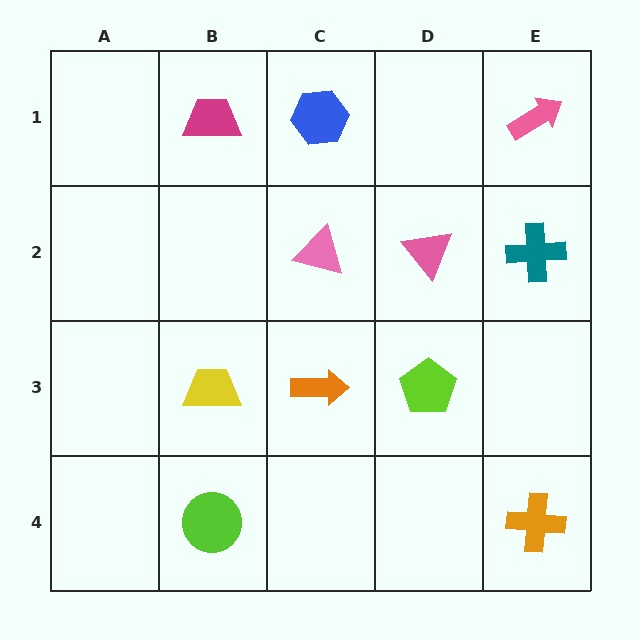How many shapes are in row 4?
2 shapes.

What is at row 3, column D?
A lime pentagon.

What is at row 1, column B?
A magenta trapezoid.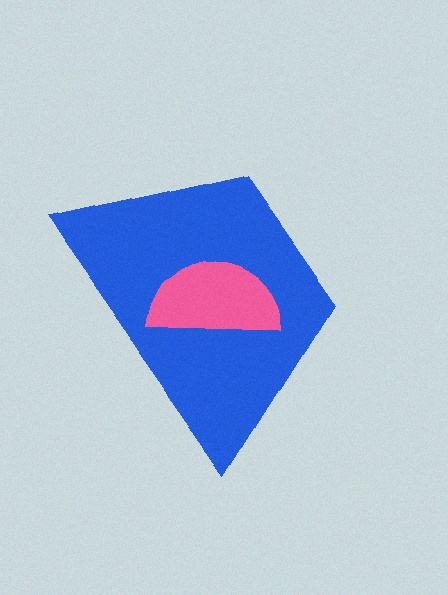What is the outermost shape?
The blue trapezoid.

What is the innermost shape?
The pink semicircle.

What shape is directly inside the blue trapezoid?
The pink semicircle.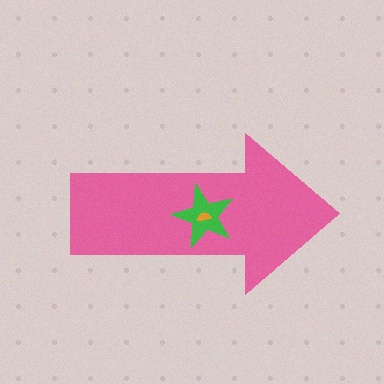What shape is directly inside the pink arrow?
The green star.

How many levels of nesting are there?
3.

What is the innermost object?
The orange semicircle.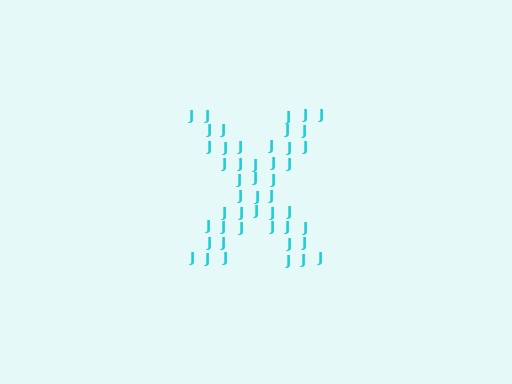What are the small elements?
The small elements are letter J's.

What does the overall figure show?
The overall figure shows the letter X.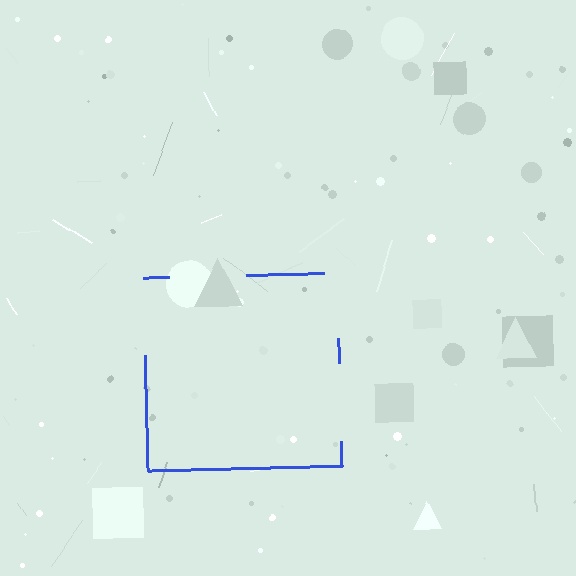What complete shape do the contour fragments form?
The contour fragments form a square.